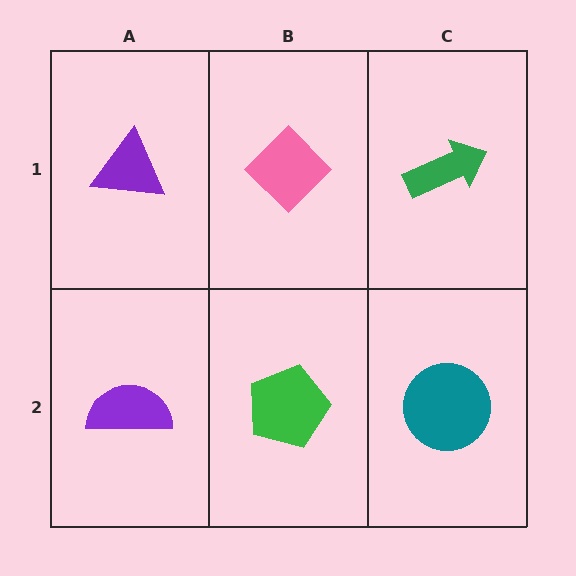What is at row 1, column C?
A green arrow.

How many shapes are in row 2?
3 shapes.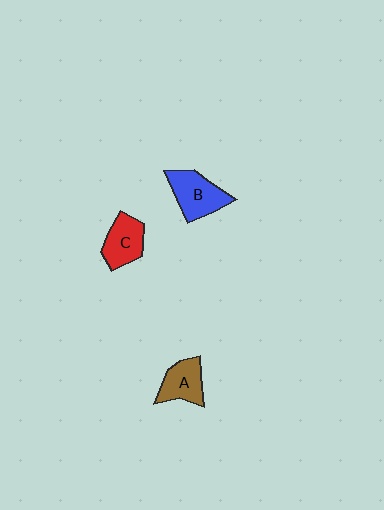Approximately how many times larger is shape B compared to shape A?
Approximately 1.2 times.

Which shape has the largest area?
Shape B (blue).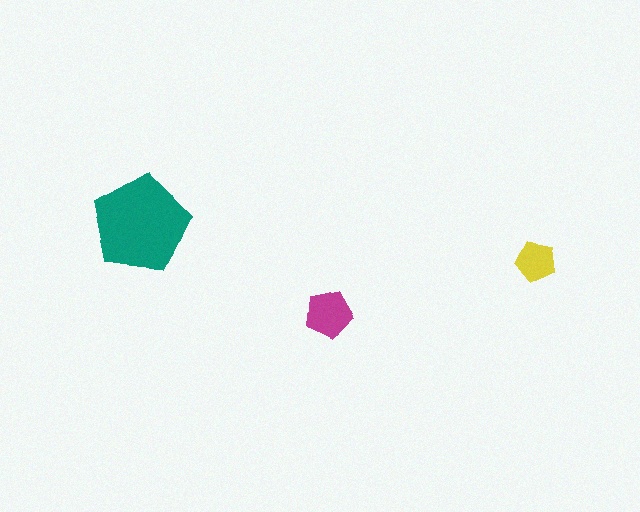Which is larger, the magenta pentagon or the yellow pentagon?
The magenta one.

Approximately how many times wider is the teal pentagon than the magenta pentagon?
About 2 times wider.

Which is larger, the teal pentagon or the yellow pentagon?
The teal one.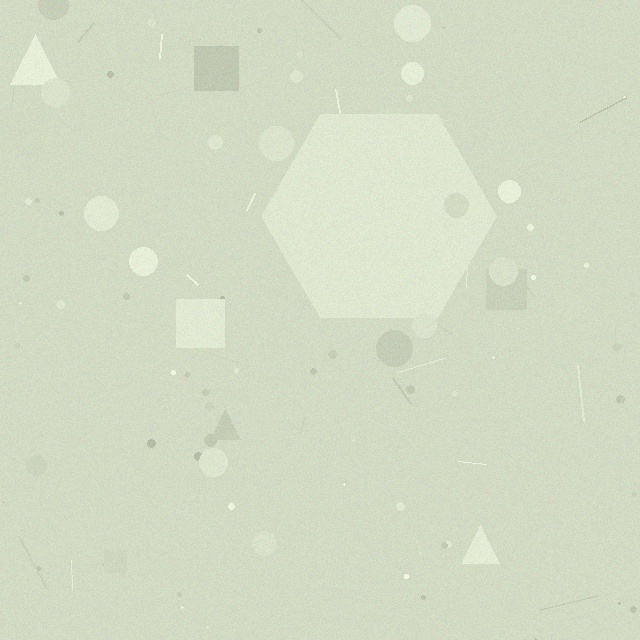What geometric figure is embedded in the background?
A hexagon is embedded in the background.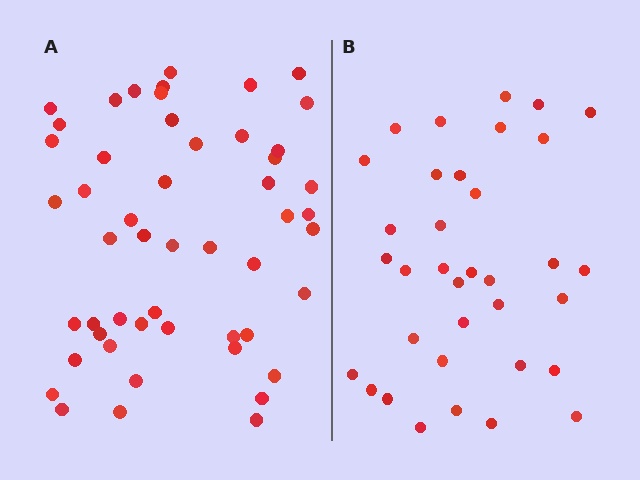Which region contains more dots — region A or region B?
Region A (the left region) has more dots.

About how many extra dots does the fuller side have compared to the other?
Region A has approximately 15 more dots than region B.